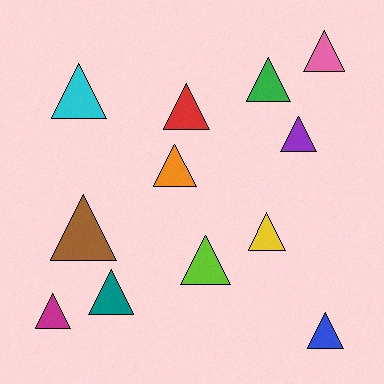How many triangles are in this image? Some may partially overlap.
There are 12 triangles.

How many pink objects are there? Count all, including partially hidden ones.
There is 1 pink object.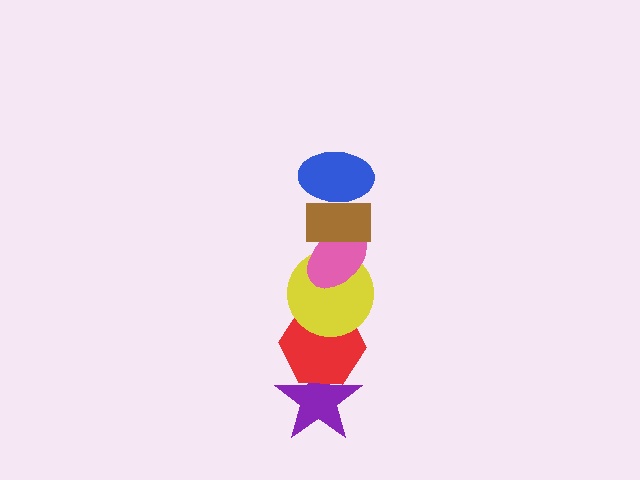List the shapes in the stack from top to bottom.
From top to bottom: the blue ellipse, the brown rectangle, the pink ellipse, the yellow circle, the red hexagon, the purple star.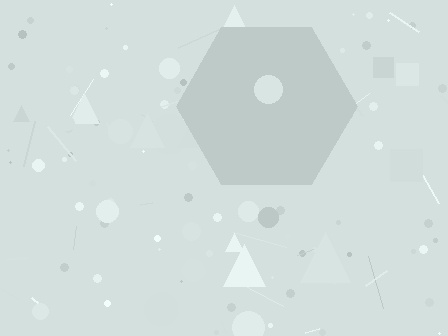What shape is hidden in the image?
A hexagon is hidden in the image.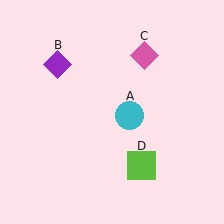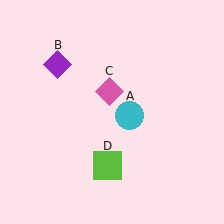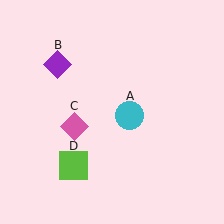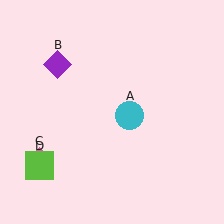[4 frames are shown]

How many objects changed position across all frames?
2 objects changed position: pink diamond (object C), lime square (object D).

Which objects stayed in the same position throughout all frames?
Cyan circle (object A) and purple diamond (object B) remained stationary.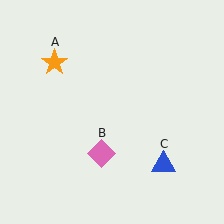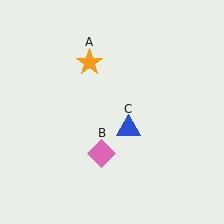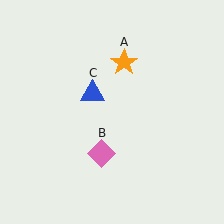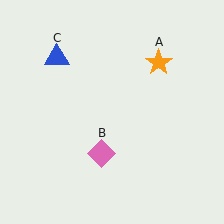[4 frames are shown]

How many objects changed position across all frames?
2 objects changed position: orange star (object A), blue triangle (object C).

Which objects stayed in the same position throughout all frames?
Pink diamond (object B) remained stationary.